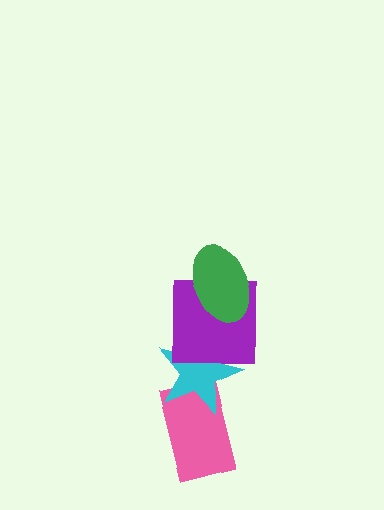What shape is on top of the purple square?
The green ellipse is on top of the purple square.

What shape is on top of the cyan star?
The purple square is on top of the cyan star.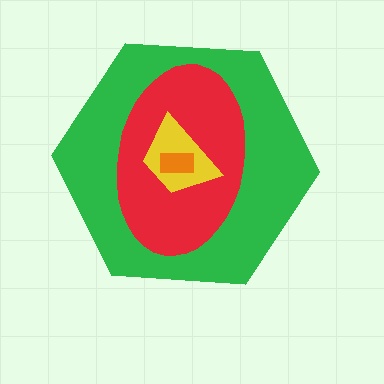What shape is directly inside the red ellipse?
The yellow trapezoid.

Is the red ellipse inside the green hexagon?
Yes.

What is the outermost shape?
The green hexagon.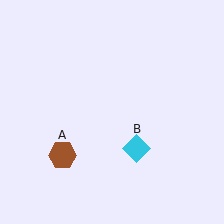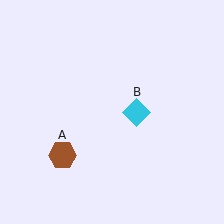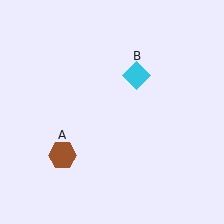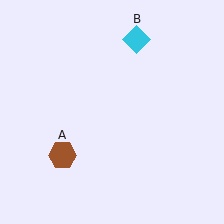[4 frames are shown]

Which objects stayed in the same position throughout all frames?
Brown hexagon (object A) remained stationary.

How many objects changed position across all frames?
1 object changed position: cyan diamond (object B).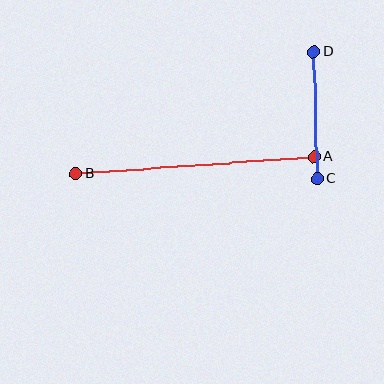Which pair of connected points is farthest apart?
Points A and B are farthest apart.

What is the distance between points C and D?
The distance is approximately 127 pixels.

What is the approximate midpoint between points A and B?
The midpoint is at approximately (195, 165) pixels.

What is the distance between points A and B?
The distance is approximately 239 pixels.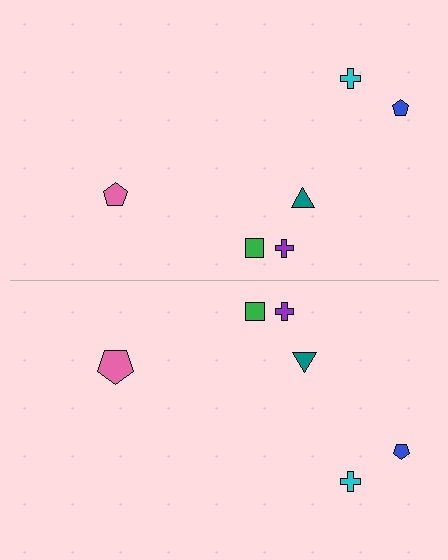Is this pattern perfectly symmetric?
No, the pattern is not perfectly symmetric. The pink pentagon on the bottom side has a different size than its mirror counterpart.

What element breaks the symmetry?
The pink pentagon on the bottom side has a different size than its mirror counterpart.